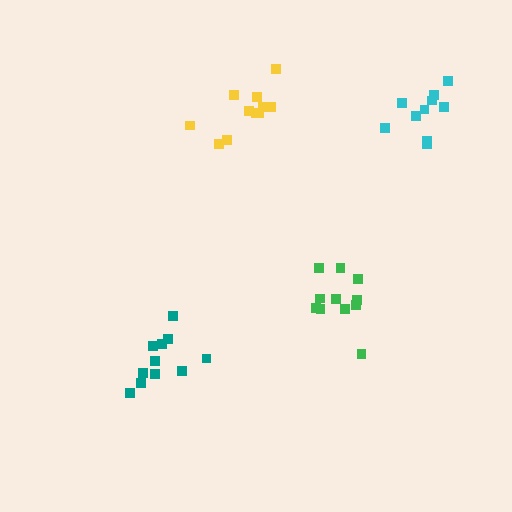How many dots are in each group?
Group 1: 11 dots, Group 2: 11 dots, Group 3: 10 dots, Group 4: 11 dots (43 total).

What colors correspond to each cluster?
The clusters are colored: teal, green, cyan, yellow.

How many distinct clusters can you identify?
There are 4 distinct clusters.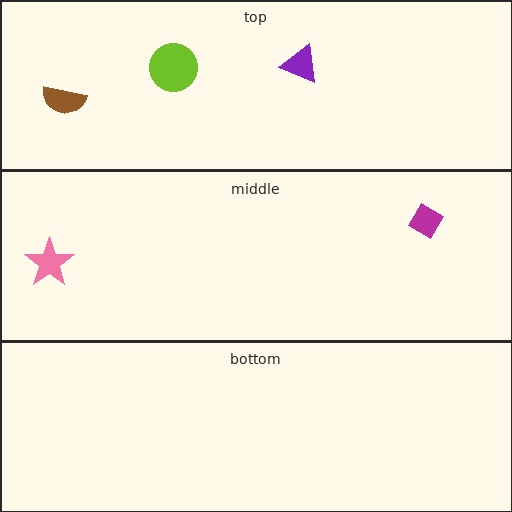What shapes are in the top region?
The brown semicircle, the purple triangle, the lime circle.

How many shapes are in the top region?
3.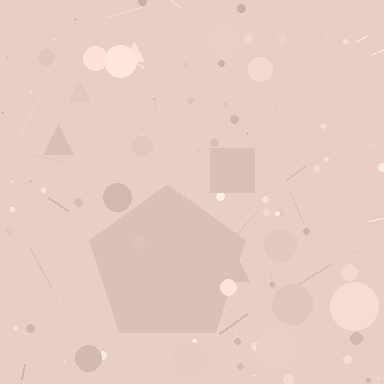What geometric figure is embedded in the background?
A pentagon is embedded in the background.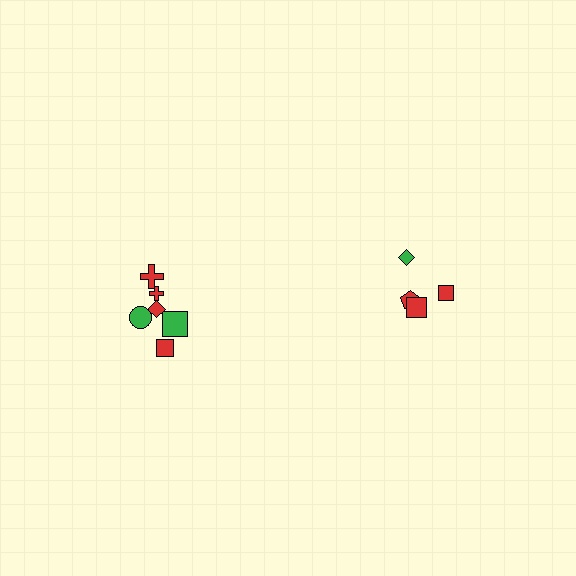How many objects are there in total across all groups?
There are 10 objects.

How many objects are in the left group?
There are 6 objects.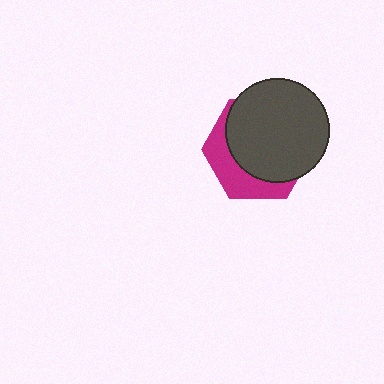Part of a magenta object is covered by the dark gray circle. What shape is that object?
It is a hexagon.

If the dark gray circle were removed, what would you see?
You would see the complete magenta hexagon.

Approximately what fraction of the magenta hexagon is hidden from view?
Roughly 67% of the magenta hexagon is hidden behind the dark gray circle.